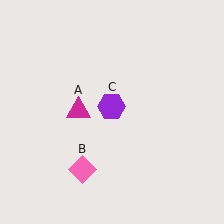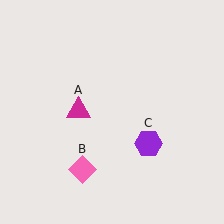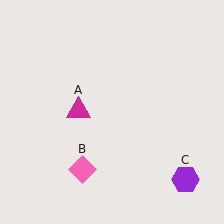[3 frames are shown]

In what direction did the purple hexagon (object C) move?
The purple hexagon (object C) moved down and to the right.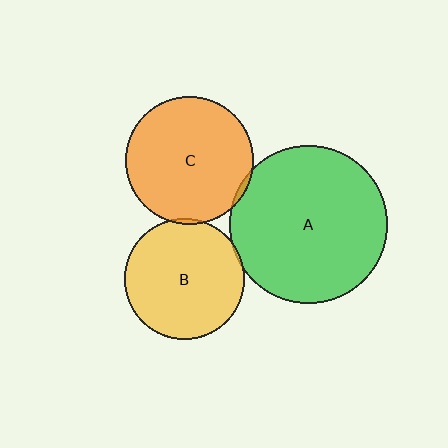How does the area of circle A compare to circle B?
Approximately 1.7 times.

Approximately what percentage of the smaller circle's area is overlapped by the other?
Approximately 5%.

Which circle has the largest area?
Circle A (green).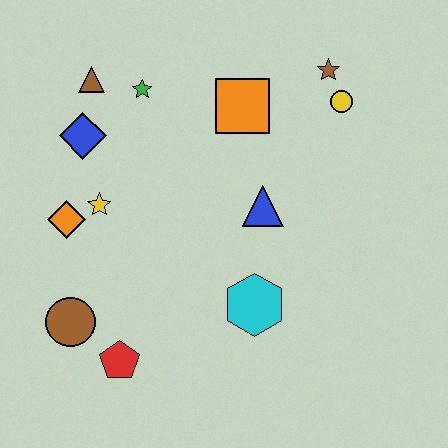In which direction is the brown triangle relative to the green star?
The brown triangle is to the left of the green star.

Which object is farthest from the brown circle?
The brown star is farthest from the brown circle.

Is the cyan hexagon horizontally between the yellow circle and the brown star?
No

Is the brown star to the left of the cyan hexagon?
No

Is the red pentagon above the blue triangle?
No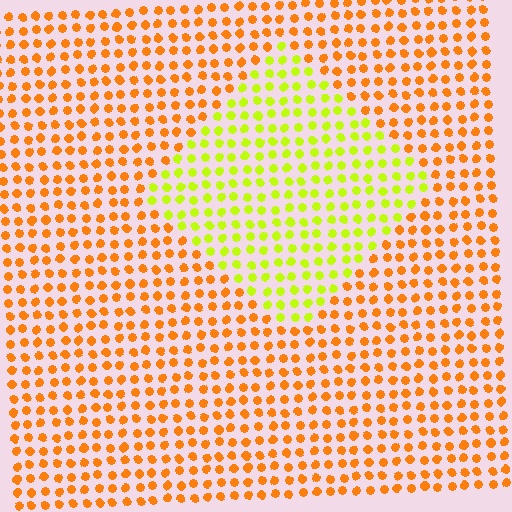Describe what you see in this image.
The image is filled with small orange elements in a uniform arrangement. A diamond-shaped region is visible where the elements are tinted to a slightly different hue, forming a subtle color boundary.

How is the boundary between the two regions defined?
The boundary is defined purely by a slight shift in hue (about 47 degrees). Spacing, size, and orientation are identical on both sides.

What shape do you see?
I see a diamond.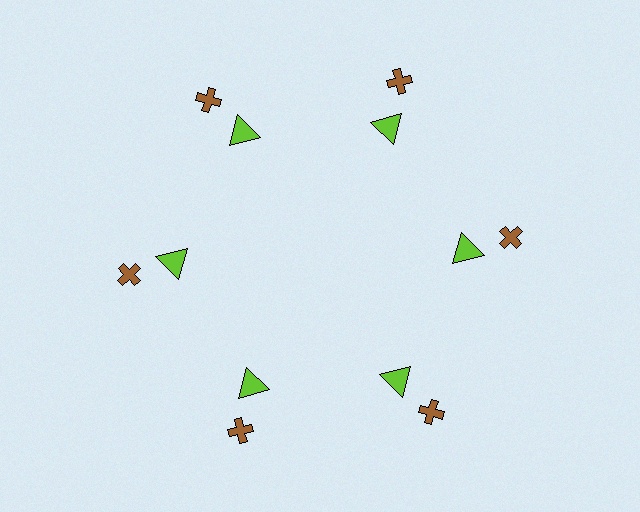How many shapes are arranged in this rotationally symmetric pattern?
There are 12 shapes, arranged in 6 groups of 2.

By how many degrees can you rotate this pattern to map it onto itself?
The pattern maps onto itself every 60 degrees of rotation.